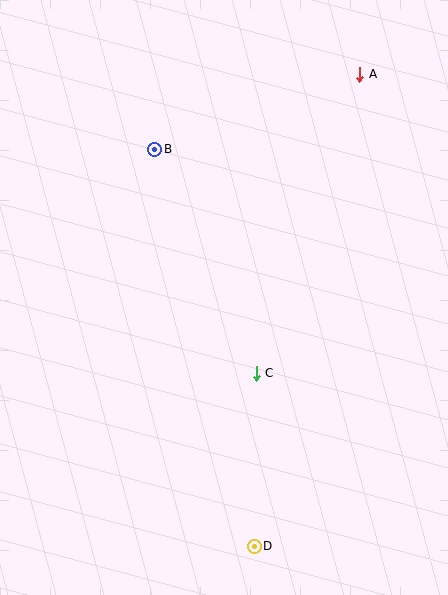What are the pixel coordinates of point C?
Point C is at (256, 373).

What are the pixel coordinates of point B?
Point B is at (155, 149).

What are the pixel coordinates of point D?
Point D is at (254, 547).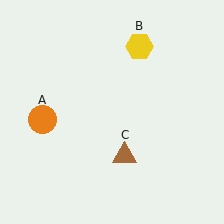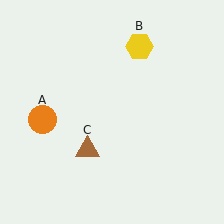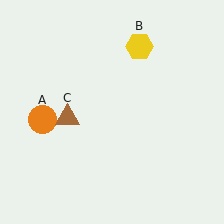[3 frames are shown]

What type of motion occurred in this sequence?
The brown triangle (object C) rotated clockwise around the center of the scene.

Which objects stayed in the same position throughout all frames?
Orange circle (object A) and yellow hexagon (object B) remained stationary.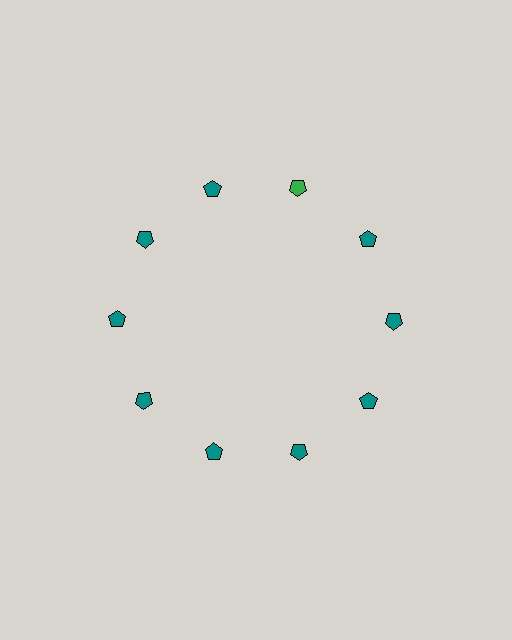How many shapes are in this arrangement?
There are 10 shapes arranged in a ring pattern.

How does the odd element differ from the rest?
It has a different color: green instead of teal.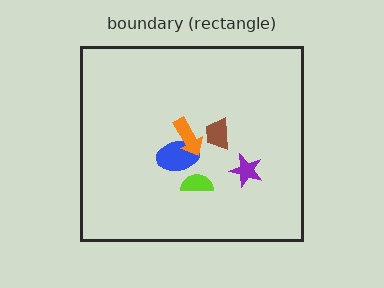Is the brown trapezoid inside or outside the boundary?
Inside.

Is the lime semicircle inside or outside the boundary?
Inside.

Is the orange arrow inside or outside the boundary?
Inside.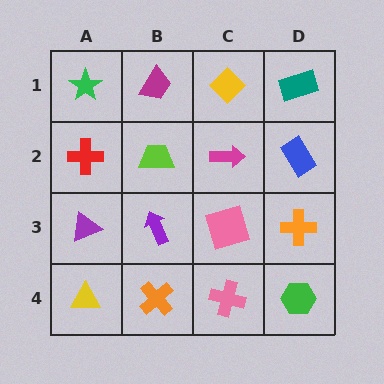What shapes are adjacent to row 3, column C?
A magenta arrow (row 2, column C), a pink cross (row 4, column C), a purple arrow (row 3, column B), an orange cross (row 3, column D).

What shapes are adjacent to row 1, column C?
A magenta arrow (row 2, column C), a magenta trapezoid (row 1, column B), a teal rectangle (row 1, column D).